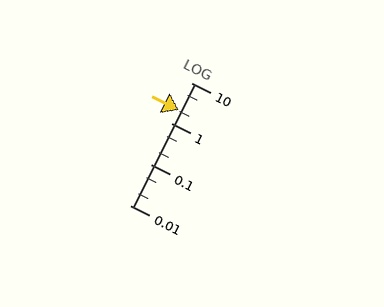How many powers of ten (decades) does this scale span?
The scale spans 3 decades, from 0.01 to 10.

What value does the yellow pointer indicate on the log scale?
The pointer indicates approximately 2.2.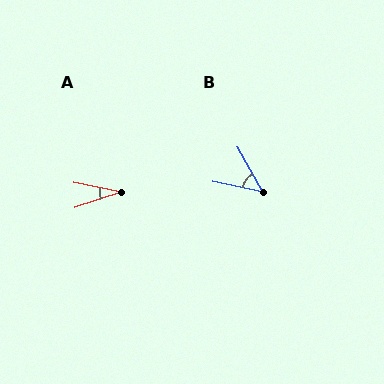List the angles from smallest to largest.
A (30°), B (49°).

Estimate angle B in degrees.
Approximately 49 degrees.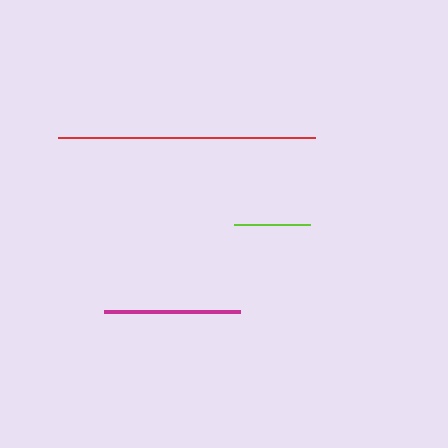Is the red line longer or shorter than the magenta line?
The red line is longer than the magenta line.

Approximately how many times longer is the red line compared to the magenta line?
The red line is approximately 1.9 times the length of the magenta line.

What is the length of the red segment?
The red segment is approximately 257 pixels long.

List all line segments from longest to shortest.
From longest to shortest: red, magenta, lime.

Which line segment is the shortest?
The lime line is the shortest at approximately 76 pixels.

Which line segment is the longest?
The red line is the longest at approximately 257 pixels.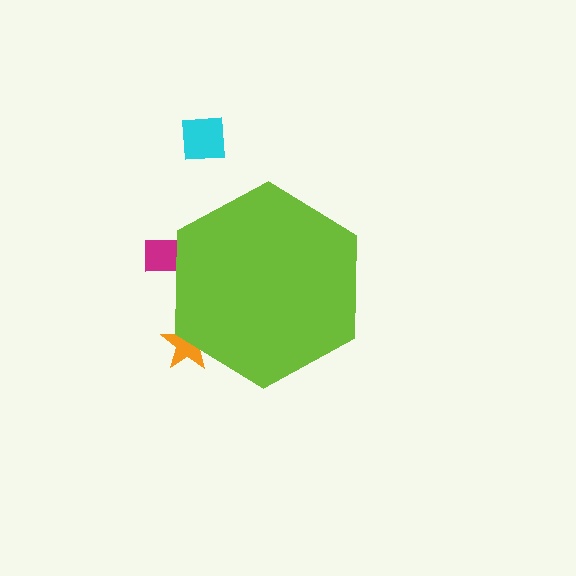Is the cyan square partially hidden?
No, the cyan square is fully visible.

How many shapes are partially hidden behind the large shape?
2 shapes are partially hidden.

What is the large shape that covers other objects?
A lime hexagon.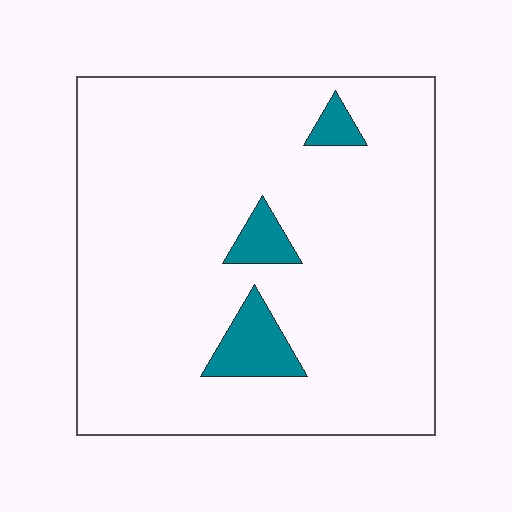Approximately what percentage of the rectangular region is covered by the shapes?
Approximately 10%.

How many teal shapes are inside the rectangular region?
3.